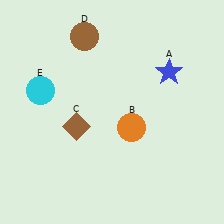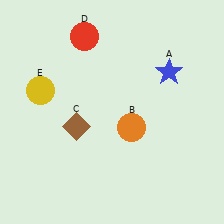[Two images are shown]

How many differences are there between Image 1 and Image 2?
There are 2 differences between the two images.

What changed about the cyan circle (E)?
In Image 1, E is cyan. In Image 2, it changed to yellow.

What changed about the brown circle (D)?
In Image 1, D is brown. In Image 2, it changed to red.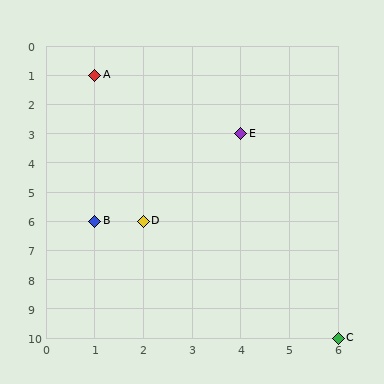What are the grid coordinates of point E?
Point E is at grid coordinates (4, 3).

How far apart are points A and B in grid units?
Points A and B are 5 rows apart.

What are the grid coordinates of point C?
Point C is at grid coordinates (6, 10).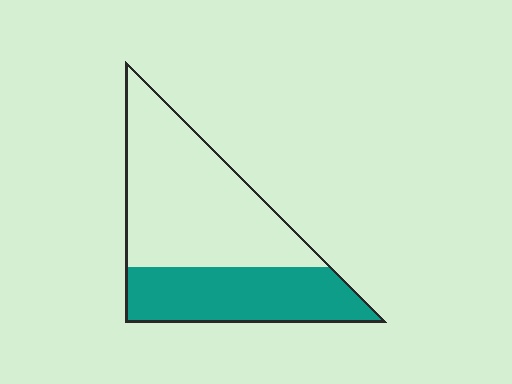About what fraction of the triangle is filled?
About three eighths (3/8).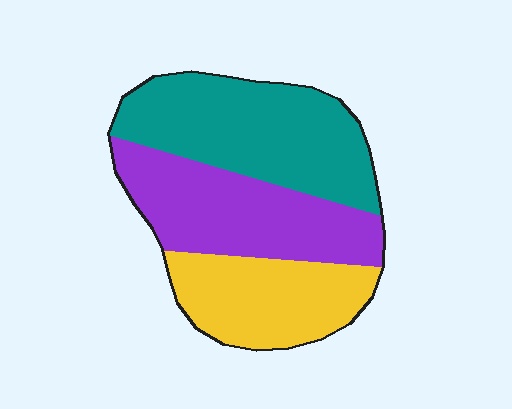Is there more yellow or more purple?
Purple.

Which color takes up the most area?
Teal, at roughly 40%.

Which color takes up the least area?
Yellow, at roughly 25%.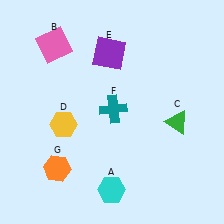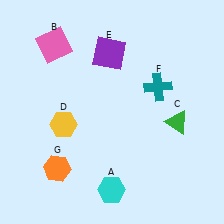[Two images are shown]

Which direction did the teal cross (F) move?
The teal cross (F) moved right.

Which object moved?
The teal cross (F) moved right.